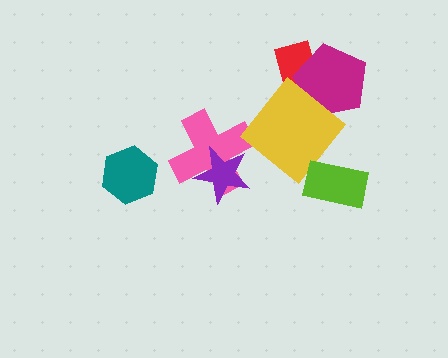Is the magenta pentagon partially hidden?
Yes, it is partially covered by another shape.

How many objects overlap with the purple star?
1 object overlaps with the purple star.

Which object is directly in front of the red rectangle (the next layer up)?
The magenta pentagon is directly in front of the red rectangle.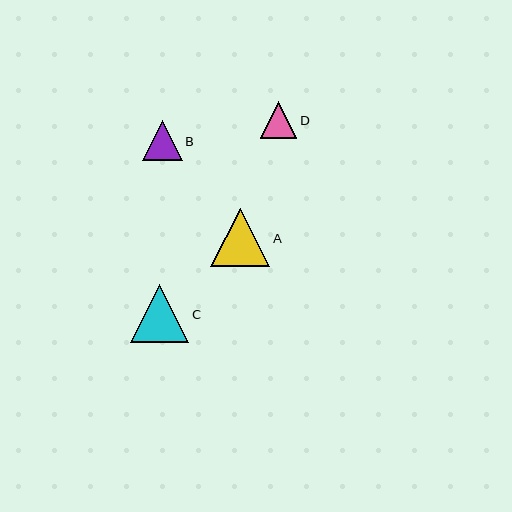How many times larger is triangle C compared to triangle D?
Triangle C is approximately 1.6 times the size of triangle D.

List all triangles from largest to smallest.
From largest to smallest: A, C, B, D.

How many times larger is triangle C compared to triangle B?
Triangle C is approximately 1.5 times the size of triangle B.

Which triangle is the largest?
Triangle A is the largest with a size of approximately 59 pixels.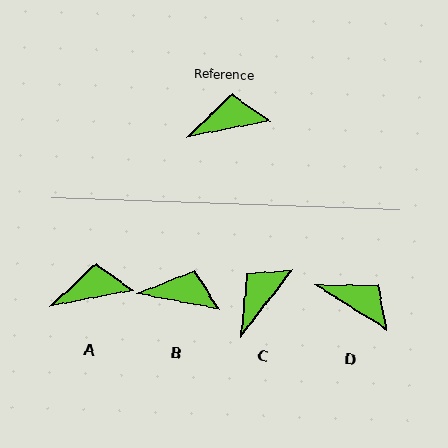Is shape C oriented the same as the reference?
No, it is off by about 41 degrees.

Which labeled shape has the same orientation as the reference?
A.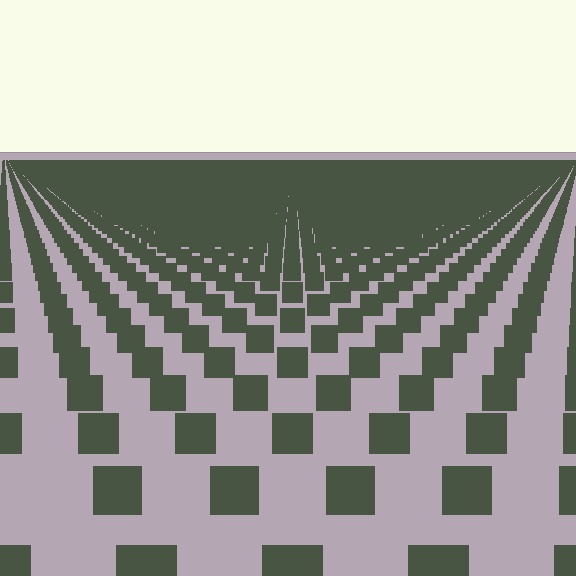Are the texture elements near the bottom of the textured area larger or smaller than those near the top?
Larger. Near the bottom, elements are closer to the viewer and appear at a bigger on-screen size.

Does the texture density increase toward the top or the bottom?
Density increases toward the top.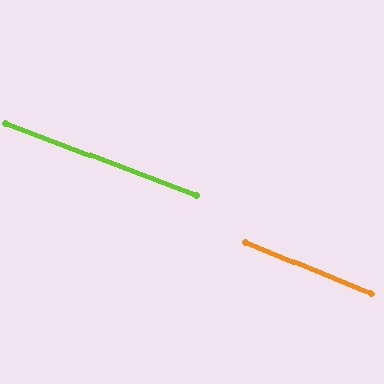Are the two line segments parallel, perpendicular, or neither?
Parallel — their directions differ by only 1.9°.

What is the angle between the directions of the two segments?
Approximately 2 degrees.